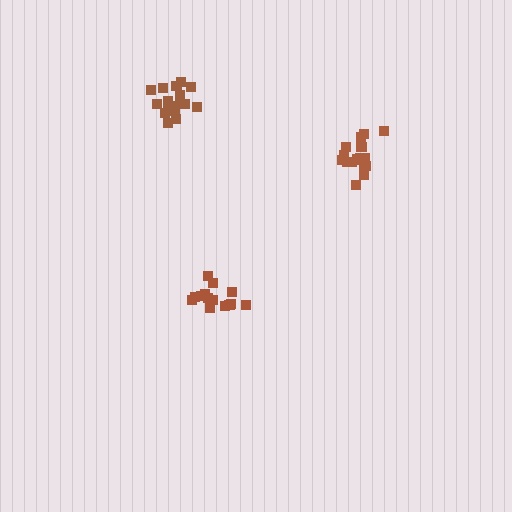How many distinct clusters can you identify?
There are 3 distinct clusters.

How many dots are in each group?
Group 1: 17 dots, Group 2: 14 dots, Group 3: 16 dots (47 total).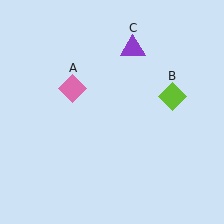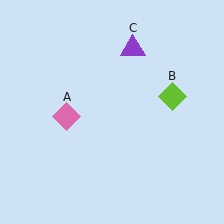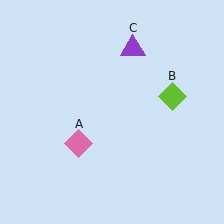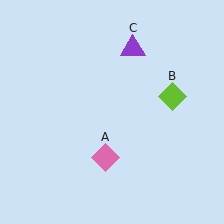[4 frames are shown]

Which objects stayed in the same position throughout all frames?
Lime diamond (object B) and purple triangle (object C) remained stationary.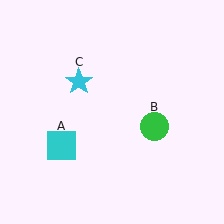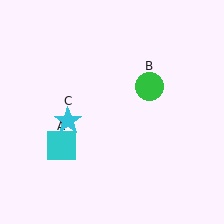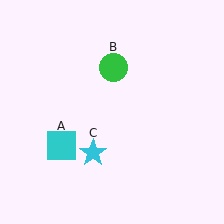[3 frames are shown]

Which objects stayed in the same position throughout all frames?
Cyan square (object A) remained stationary.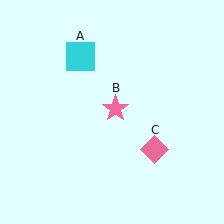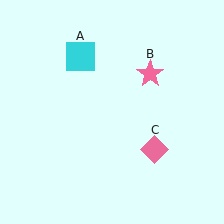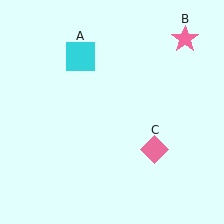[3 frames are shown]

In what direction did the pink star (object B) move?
The pink star (object B) moved up and to the right.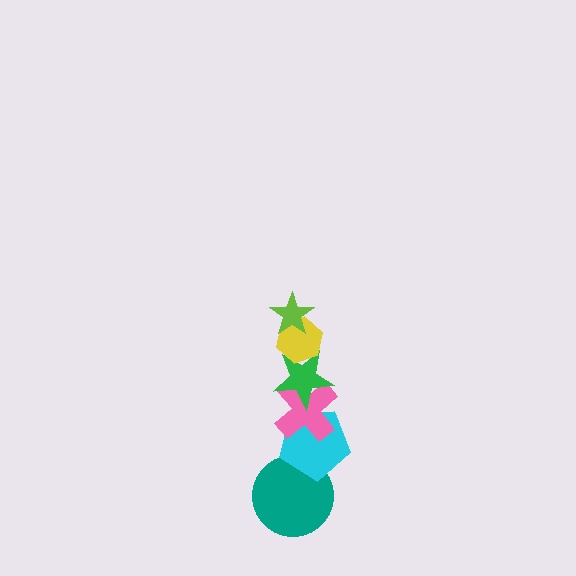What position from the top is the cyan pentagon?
The cyan pentagon is 5th from the top.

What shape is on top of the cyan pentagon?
The pink cross is on top of the cyan pentagon.